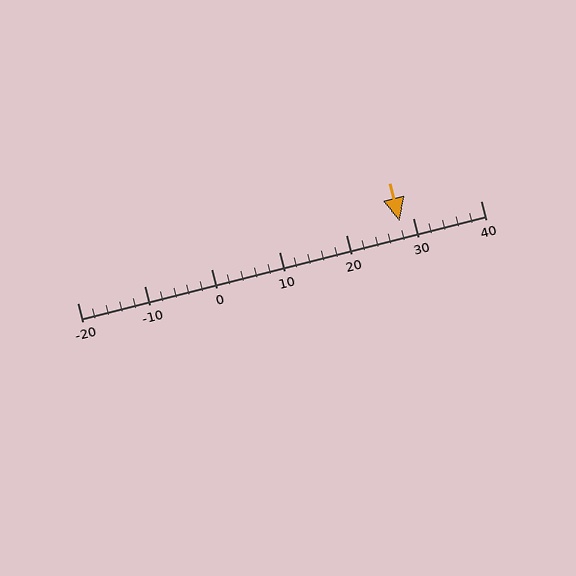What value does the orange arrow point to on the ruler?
The orange arrow points to approximately 28.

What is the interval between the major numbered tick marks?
The major tick marks are spaced 10 units apart.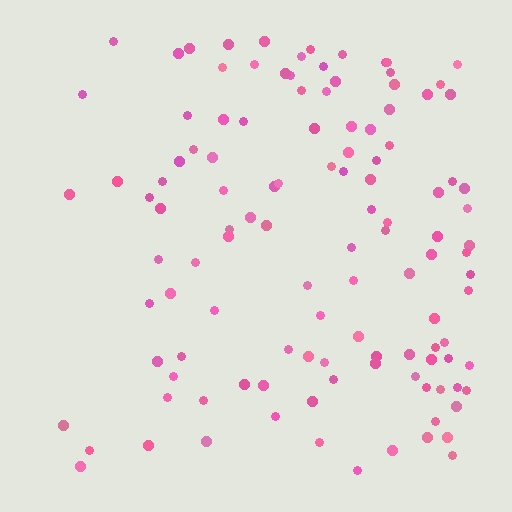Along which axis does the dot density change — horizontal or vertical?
Horizontal.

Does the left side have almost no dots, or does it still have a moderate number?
Still a moderate number, just noticeably fewer than the right.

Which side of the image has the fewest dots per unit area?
The left.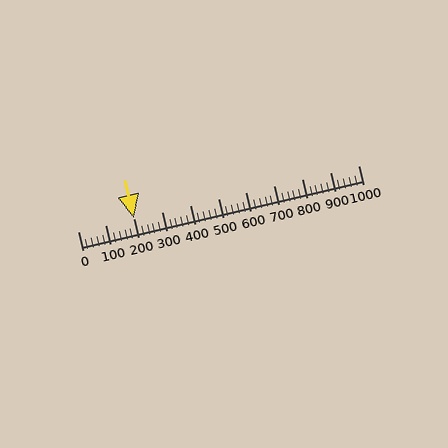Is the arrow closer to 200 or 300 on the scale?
The arrow is closer to 200.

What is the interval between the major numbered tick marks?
The major tick marks are spaced 100 units apart.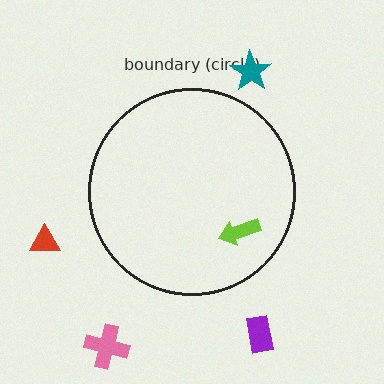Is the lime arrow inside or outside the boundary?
Inside.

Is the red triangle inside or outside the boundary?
Outside.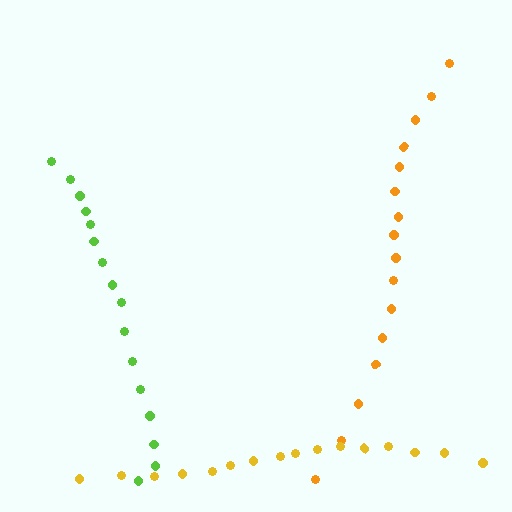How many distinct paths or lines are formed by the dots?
There are 3 distinct paths.